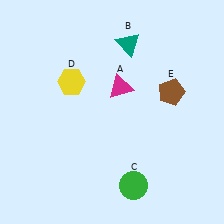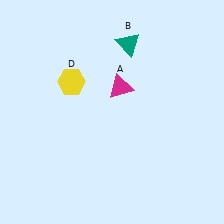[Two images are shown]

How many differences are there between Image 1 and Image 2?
There are 2 differences between the two images.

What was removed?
The brown pentagon (E), the green circle (C) were removed in Image 2.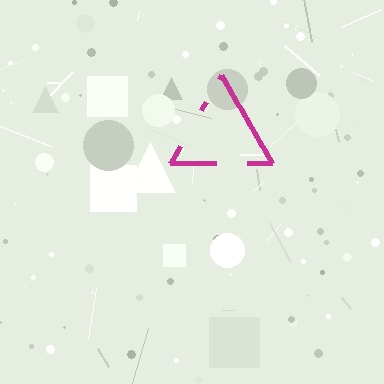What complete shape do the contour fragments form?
The contour fragments form a triangle.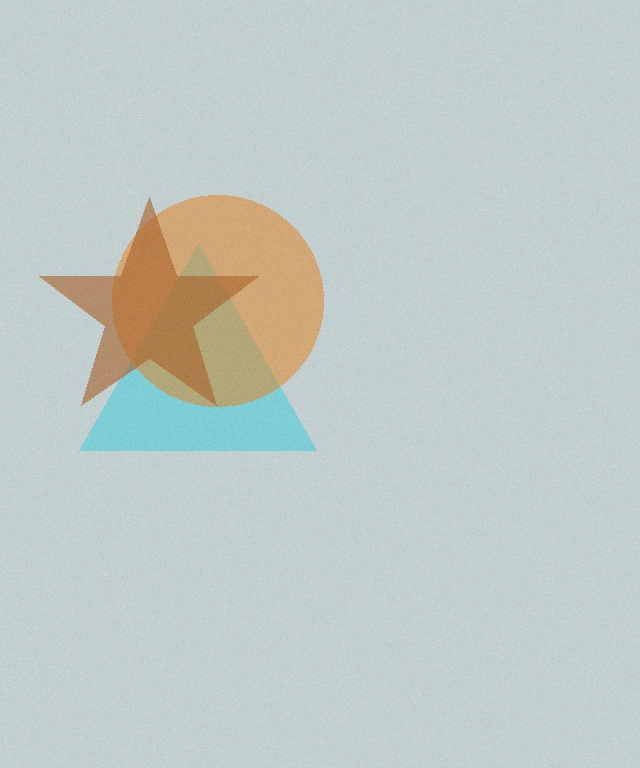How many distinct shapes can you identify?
There are 3 distinct shapes: a cyan triangle, an orange circle, a brown star.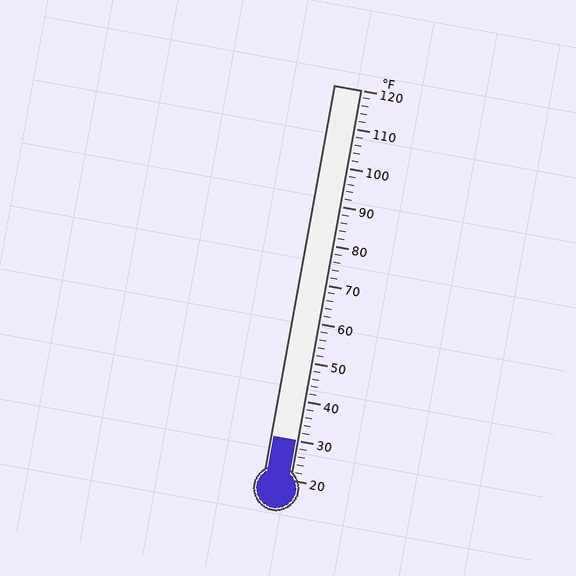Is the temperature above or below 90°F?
The temperature is below 90°F.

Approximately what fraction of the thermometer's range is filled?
The thermometer is filled to approximately 10% of its range.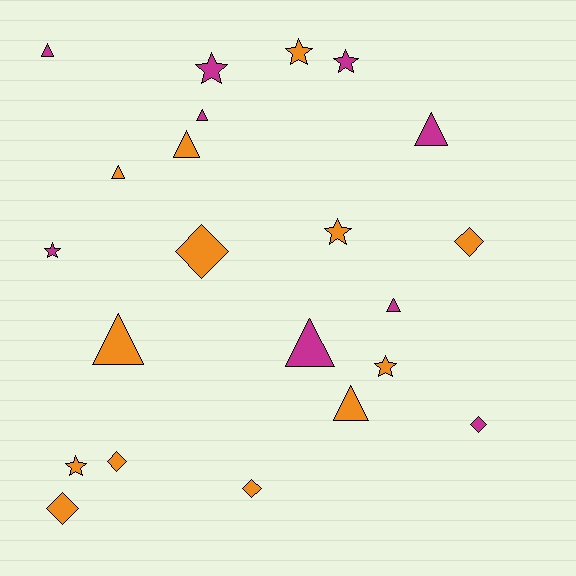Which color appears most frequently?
Orange, with 13 objects.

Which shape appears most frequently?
Triangle, with 9 objects.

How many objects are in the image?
There are 22 objects.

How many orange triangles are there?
There are 4 orange triangles.